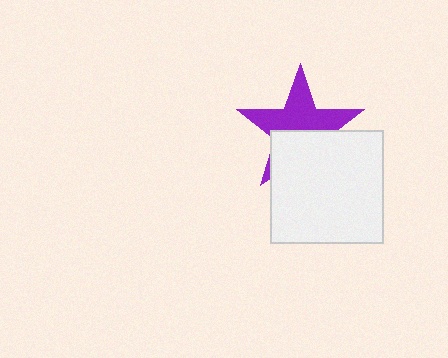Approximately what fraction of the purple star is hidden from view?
Roughly 45% of the purple star is hidden behind the white square.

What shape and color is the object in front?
The object in front is a white square.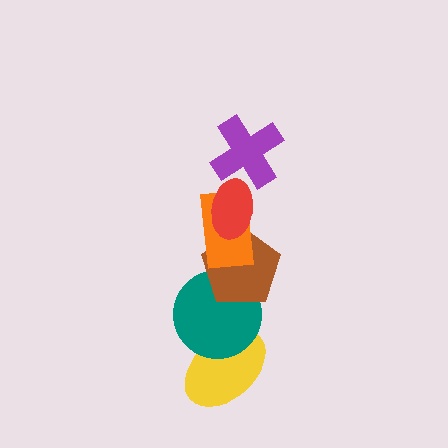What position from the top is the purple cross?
The purple cross is 1st from the top.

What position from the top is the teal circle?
The teal circle is 5th from the top.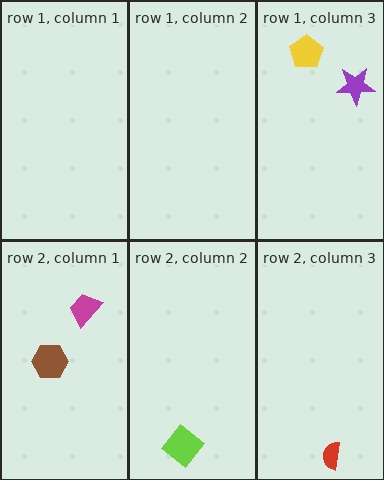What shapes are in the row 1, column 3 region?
The purple star, the yellow pentagon.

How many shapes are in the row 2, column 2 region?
1.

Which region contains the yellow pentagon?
The row 1, column 3 region.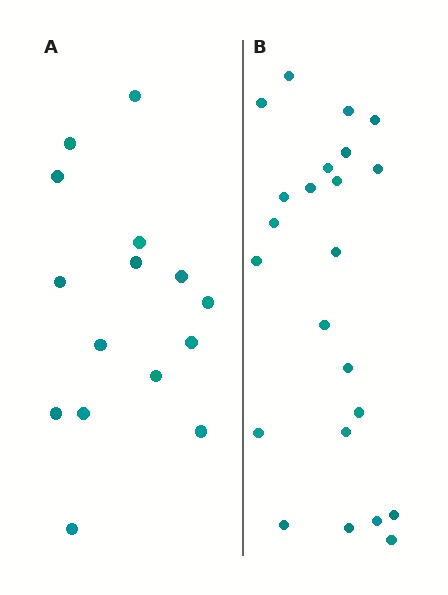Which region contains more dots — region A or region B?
Region B (the right region) has more dots.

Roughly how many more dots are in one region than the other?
Region B has roughly 8 or so more dots than region A.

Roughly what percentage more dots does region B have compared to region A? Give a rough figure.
About 55% more.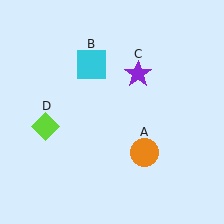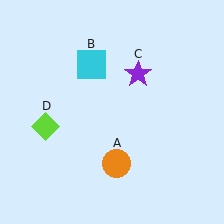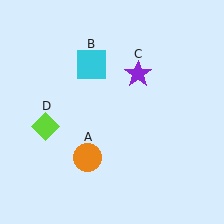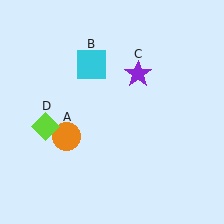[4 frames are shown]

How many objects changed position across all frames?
1 object changed position: orange circle (object A).